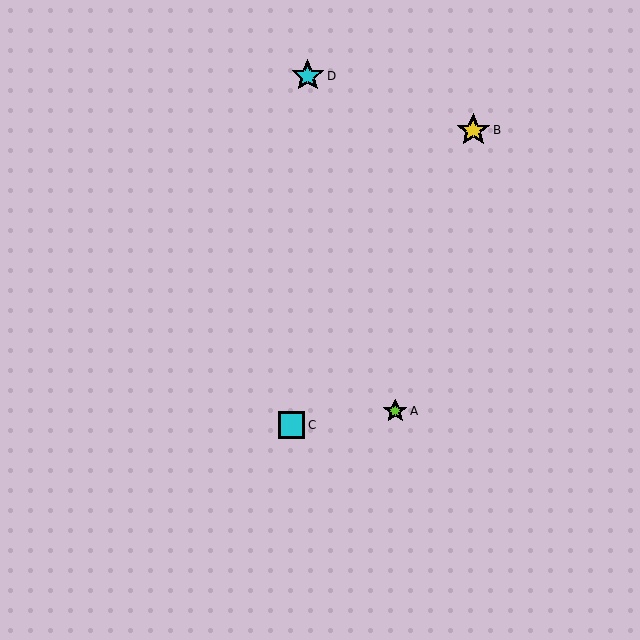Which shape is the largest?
The yellow star (labeled B) is the largest.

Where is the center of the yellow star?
The center of the yellow star is at (473, 130).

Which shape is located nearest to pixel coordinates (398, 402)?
The lime star (labeled A) at (395, 411) is nearest to that location.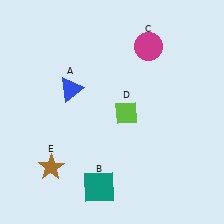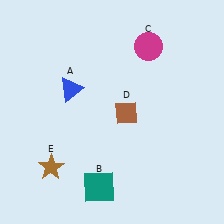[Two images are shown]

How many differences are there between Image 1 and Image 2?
There is 1 difference between the two images.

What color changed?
The diamond (D) changed from lime in Image 1 to brown in Image 2.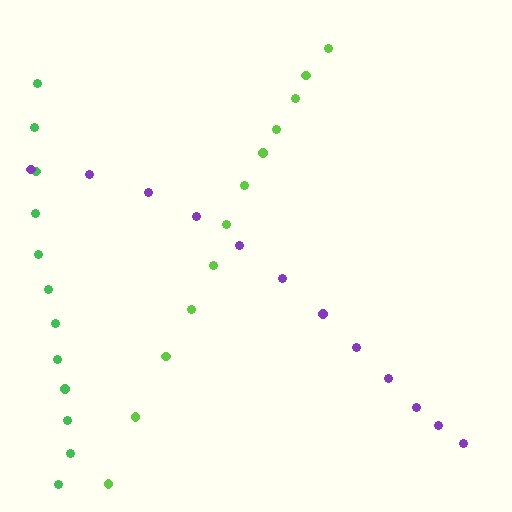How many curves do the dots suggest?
There are 3 distinct paths.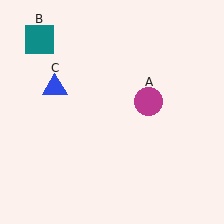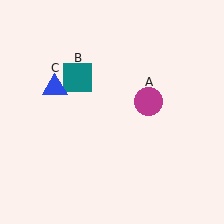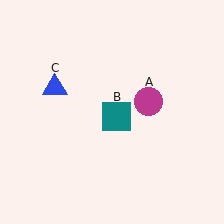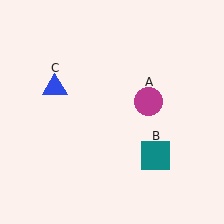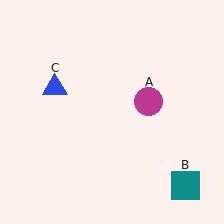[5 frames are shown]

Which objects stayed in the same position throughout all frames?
Magenta circle (object A) and blue triangle (object C) remained stationary.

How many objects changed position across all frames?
1 object changed position: teal square (object B).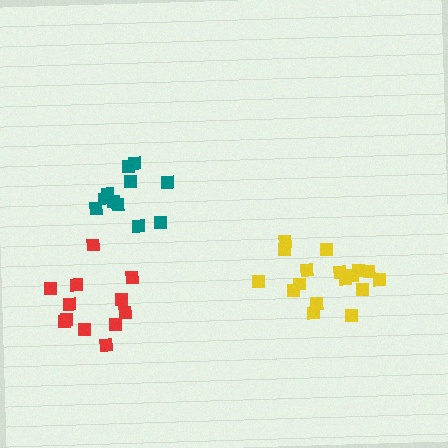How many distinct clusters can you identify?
There are 3 distinct clusters.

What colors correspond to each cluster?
The clusters are colored: teal, red, yellow.